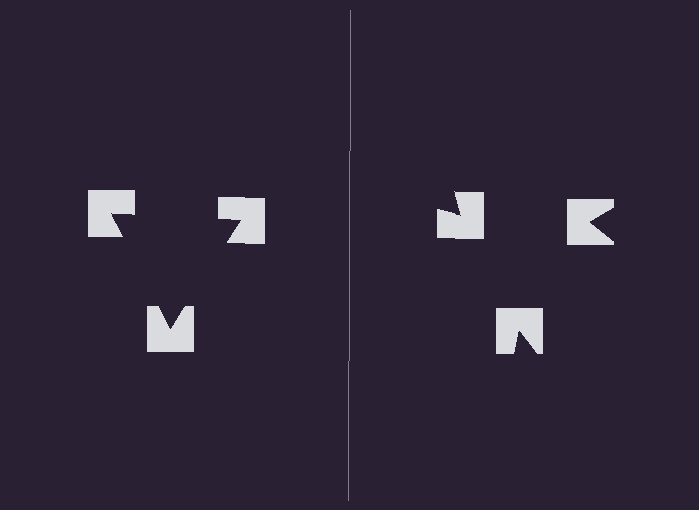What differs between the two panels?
The notched squares are positioned identically on both sides; only the wedge orientations differ. On the left they align to a triangle; on the right they are misaligned.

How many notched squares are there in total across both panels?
6 — 3 on each side.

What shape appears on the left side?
An illusory triangle.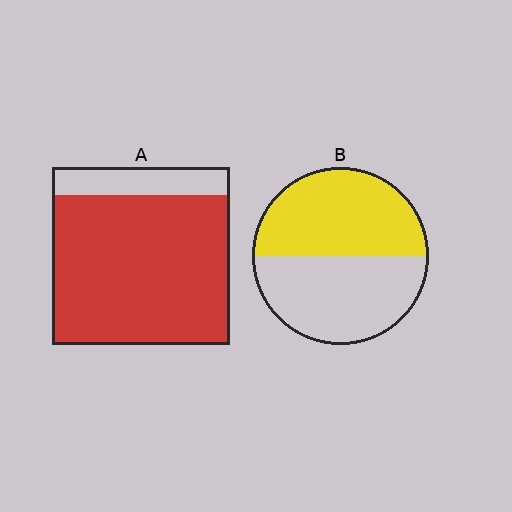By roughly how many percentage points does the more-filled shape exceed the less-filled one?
By roughly 35 percentage points (A over B).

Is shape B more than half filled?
Roughly half.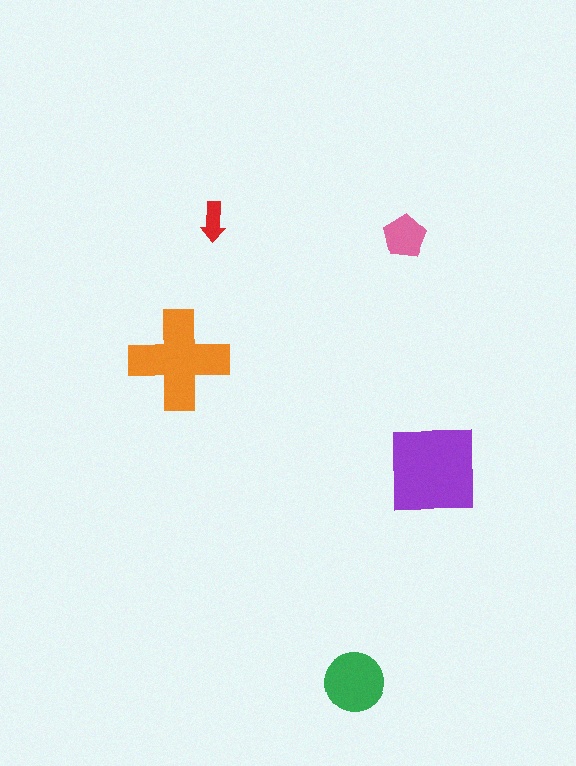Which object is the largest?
The purple square.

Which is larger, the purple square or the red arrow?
The purple square.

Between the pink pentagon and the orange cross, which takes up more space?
The orange cross.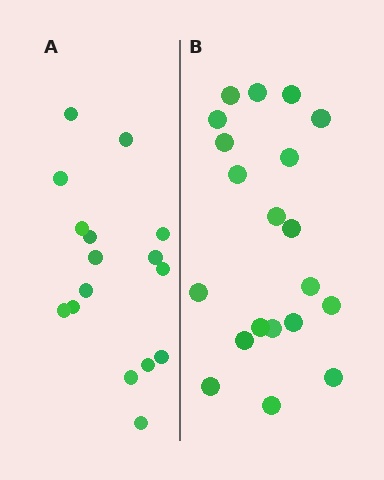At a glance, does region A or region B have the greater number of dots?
Region B (the right region) has more dots.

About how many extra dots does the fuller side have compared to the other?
Region B has about 4 more dots than region A.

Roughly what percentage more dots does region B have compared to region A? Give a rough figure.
About 25% more.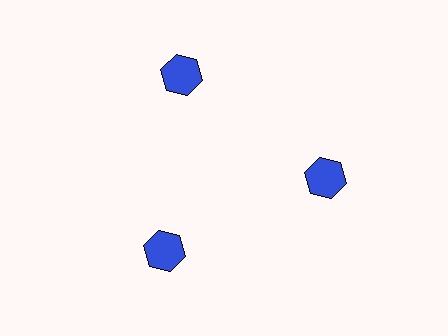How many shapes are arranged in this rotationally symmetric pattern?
There are 3 shapes, arranged in 3 groups of 1.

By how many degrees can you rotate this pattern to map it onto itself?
The pattern maps onto itself every 120 degrees of rotation.